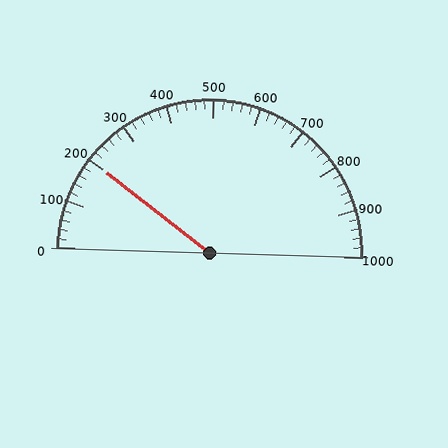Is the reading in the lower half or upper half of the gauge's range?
The reading is in the lower half of the range (0 to 1000).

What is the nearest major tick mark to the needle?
The nearest major tick mark is 200.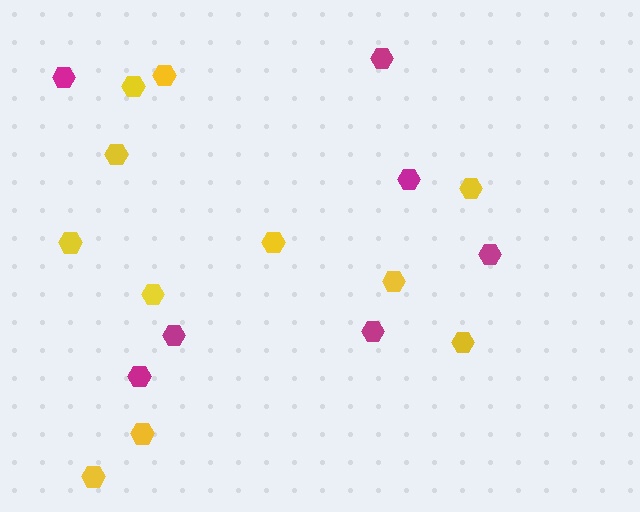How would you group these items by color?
There are 2 groups: one group of yellow hexagons (11) and one group of magenta hexagons (7).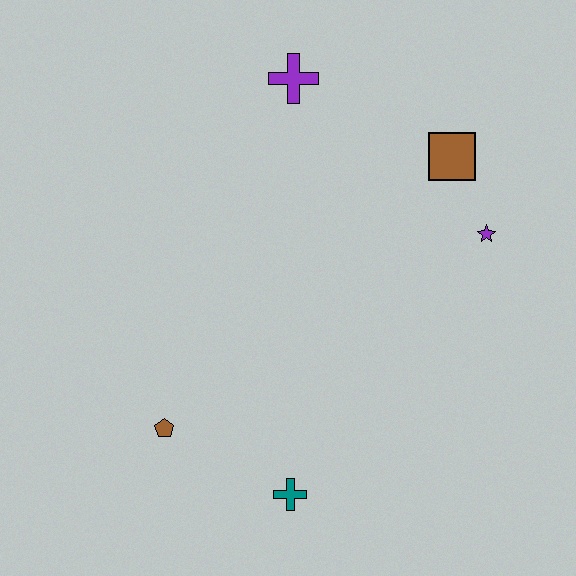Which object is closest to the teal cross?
The brown pentagon is closest to the teal cross.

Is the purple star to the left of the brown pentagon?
No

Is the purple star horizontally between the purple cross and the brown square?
No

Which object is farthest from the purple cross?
The teal cross is farthest from the purple cross.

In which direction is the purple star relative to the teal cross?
The purple star is above the teal cross.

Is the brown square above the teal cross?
Yes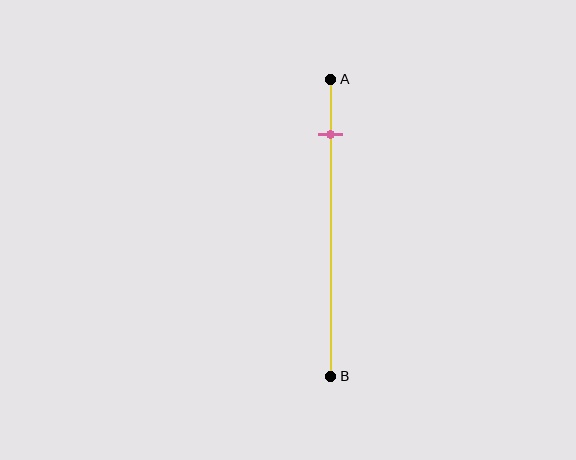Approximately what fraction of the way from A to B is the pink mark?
The pink mark is approximately 20% of the way from A to B.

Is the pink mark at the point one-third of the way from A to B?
No, the mark is at about 20% from A, not at the 33% one-third point.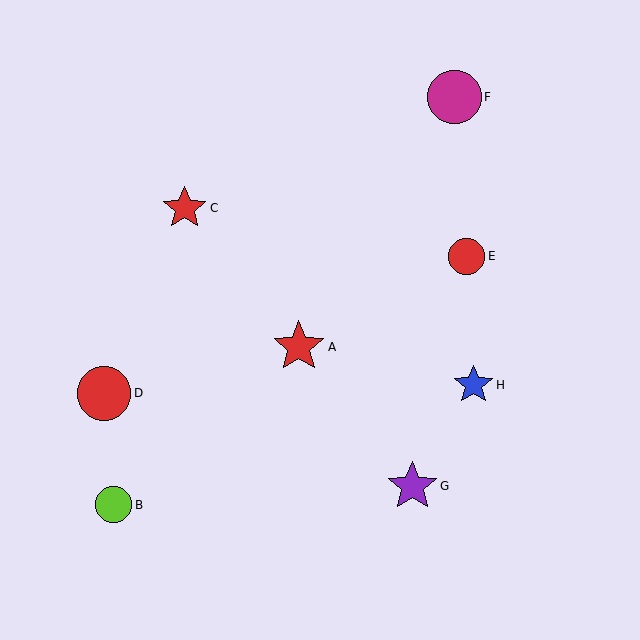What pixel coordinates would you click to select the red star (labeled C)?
Click at (185, 208) to select the red star C.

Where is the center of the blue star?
The center of the blue star is at (473, 385).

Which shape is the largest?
The magenta circle (labeled F) is the largest.